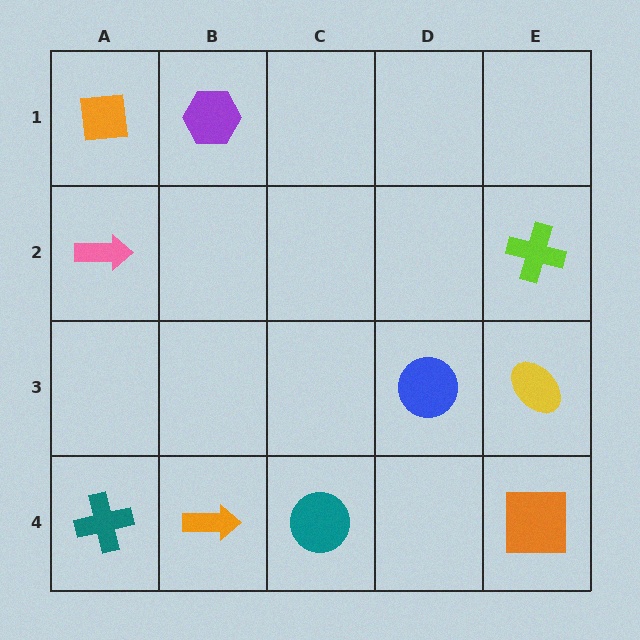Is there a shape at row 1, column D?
No, that cell is empty.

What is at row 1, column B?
A purple hexagon.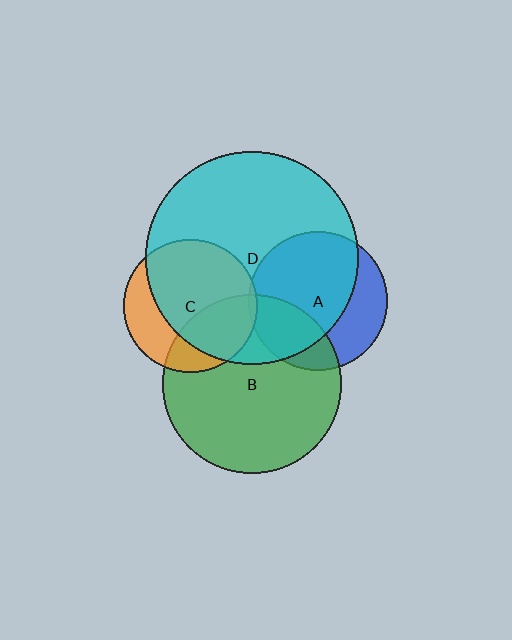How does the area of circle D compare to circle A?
Approximately 2.4 times.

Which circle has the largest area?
Circle D (cyan).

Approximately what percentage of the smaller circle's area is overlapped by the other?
Approximately 5%.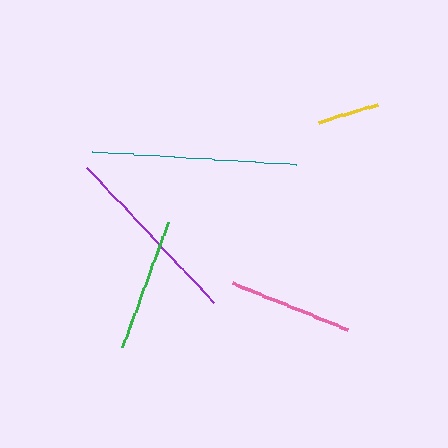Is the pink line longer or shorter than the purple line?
The purple line is longer than the pink line.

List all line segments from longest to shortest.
From longest to shortest: teal, purple, green, pink, yellow.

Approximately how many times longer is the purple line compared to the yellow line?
The purple line is approximately 3.0 times the length of the yellow line.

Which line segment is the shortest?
The yellow line is the shortest at approximately 61 pixels.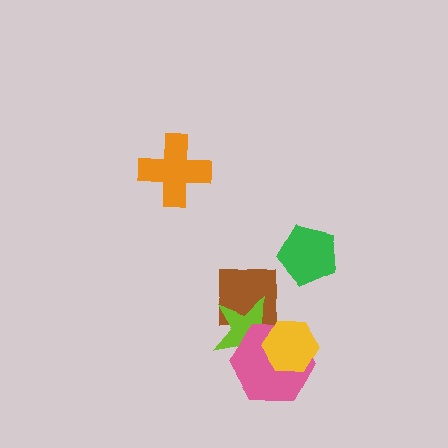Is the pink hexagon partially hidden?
Yes, it is partially covered by another shape.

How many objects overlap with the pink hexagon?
2 objects overlap with the pink hexagon.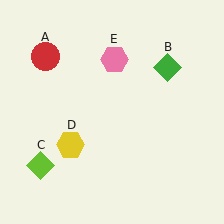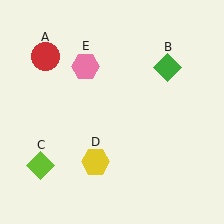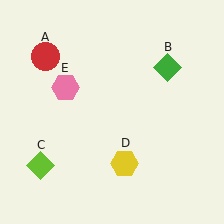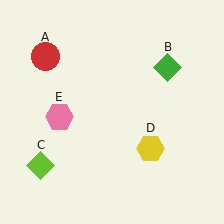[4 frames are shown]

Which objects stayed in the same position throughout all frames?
Red circle (object A) and green diamond (object B) and lime diamond (object C) remained stationary.